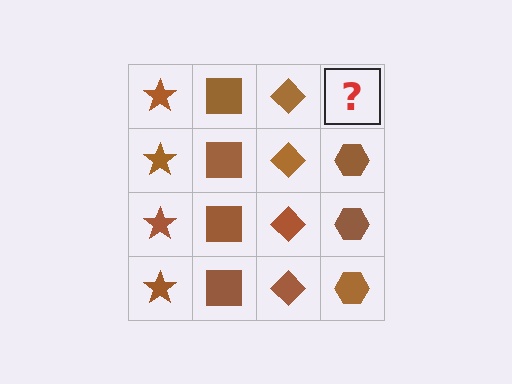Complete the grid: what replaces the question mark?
The question mark should be replaced with a brown hexagon.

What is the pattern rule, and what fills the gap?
The rule is that each column has a consistent shape. The gap should be filled with a brown hexagon.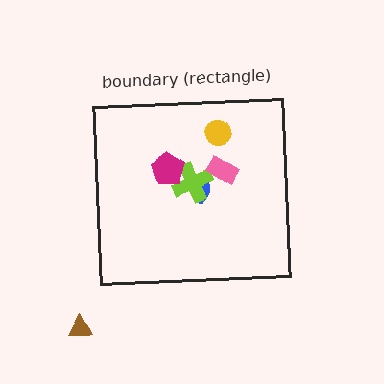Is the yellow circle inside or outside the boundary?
Inside.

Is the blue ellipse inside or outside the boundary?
Inside.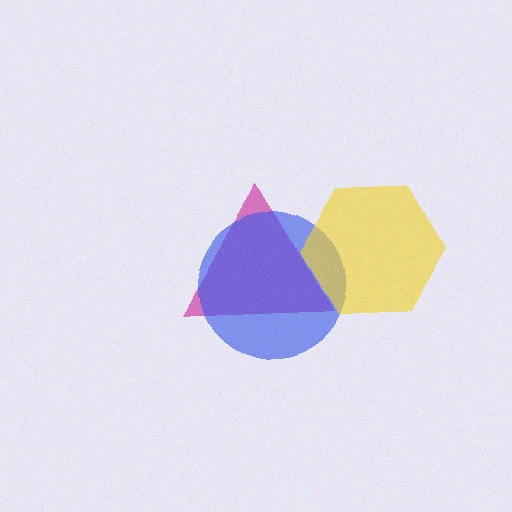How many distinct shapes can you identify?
There are 3 distinct shapes: a magenta triangle, a blue circle, a yellow hexagon.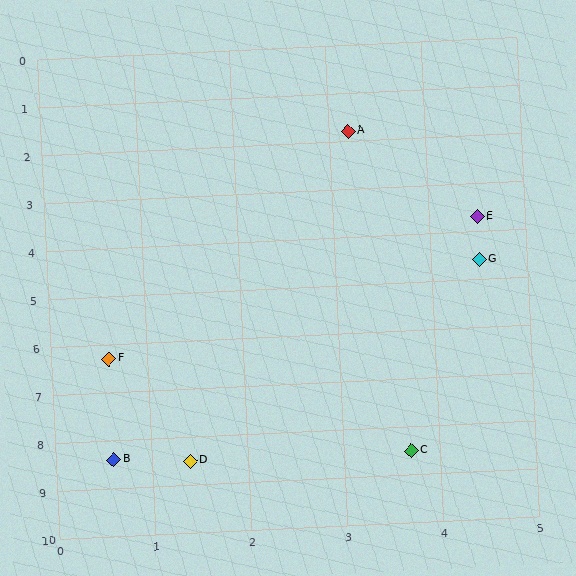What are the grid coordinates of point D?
Point D is at approximately (1.4, 8.5).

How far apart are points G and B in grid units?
Points G and B are about 5.4 grid units apart.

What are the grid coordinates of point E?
Point E is at approximately (4.5, 3.7).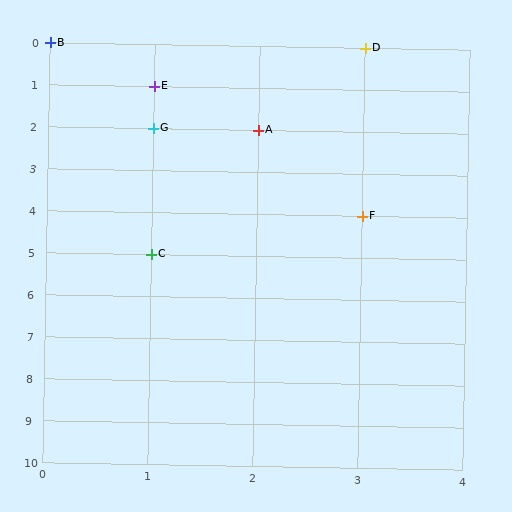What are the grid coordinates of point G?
Point G is at grid coordinates (1, 2).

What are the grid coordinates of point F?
Point F is at grid coordinates (3, 4).